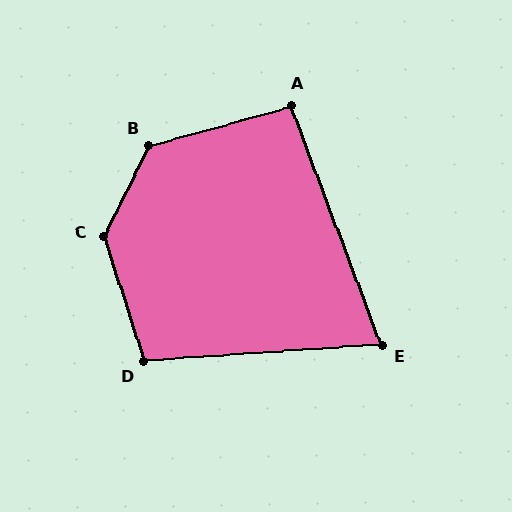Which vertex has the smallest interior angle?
E, at approximately 73 degrees.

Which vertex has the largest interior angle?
C, at approximately 135 degrees.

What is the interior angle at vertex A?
Approximately 95 degrees (obtuse).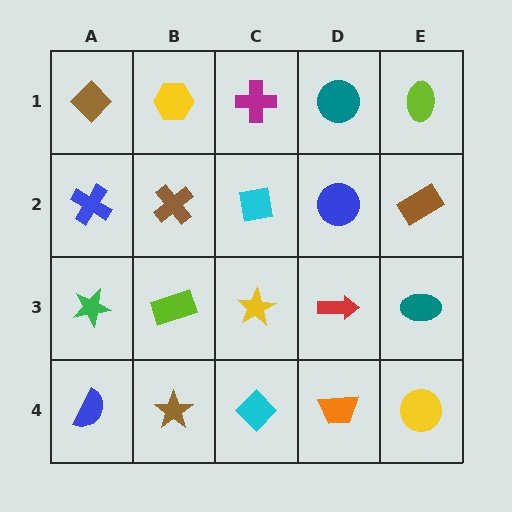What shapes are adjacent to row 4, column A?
A green star (row 3, column A), a brown star (row 4, column B).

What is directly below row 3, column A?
A blue semicircle.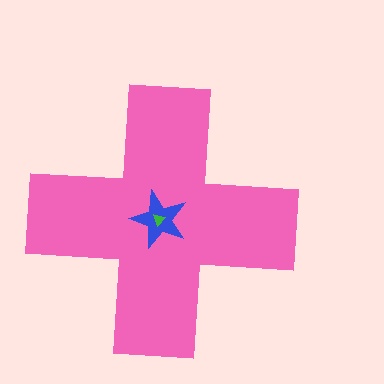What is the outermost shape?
The pink cross.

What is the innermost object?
The green triangle.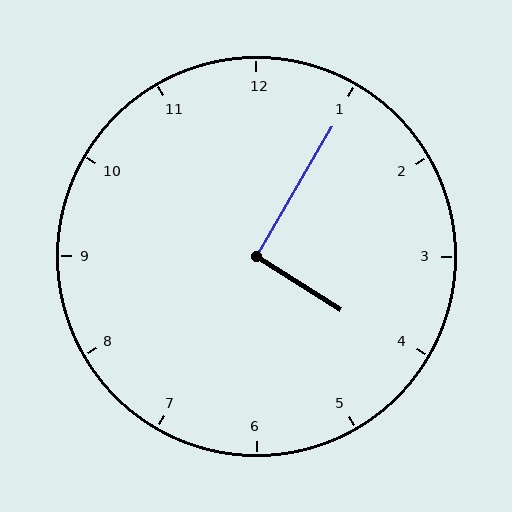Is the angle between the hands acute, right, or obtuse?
It is right.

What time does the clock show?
4:05.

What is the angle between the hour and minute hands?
Approximately 92 degrees.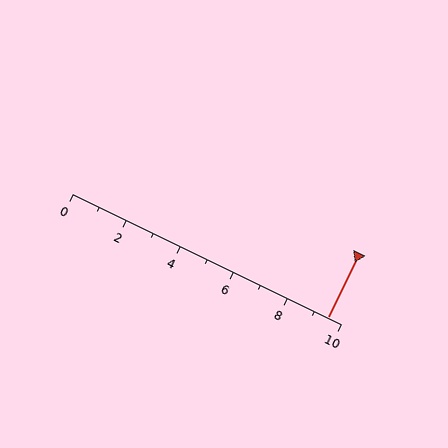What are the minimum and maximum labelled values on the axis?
The axis runs from 0 to 10.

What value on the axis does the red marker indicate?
The marker indicates approximately 9.5.